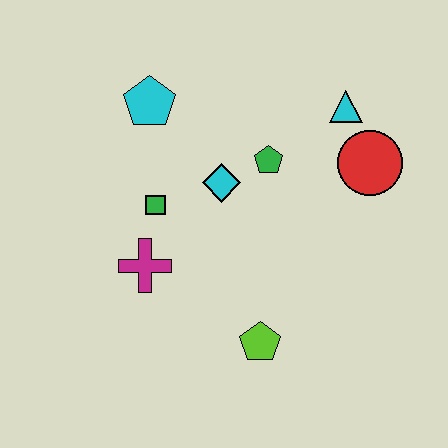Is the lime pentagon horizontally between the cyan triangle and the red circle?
No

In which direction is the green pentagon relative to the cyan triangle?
The green pentagon is to the left of the cyan triangle.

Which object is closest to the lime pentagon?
The magenta cross is closest to the lime pentagon.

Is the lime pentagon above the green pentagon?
No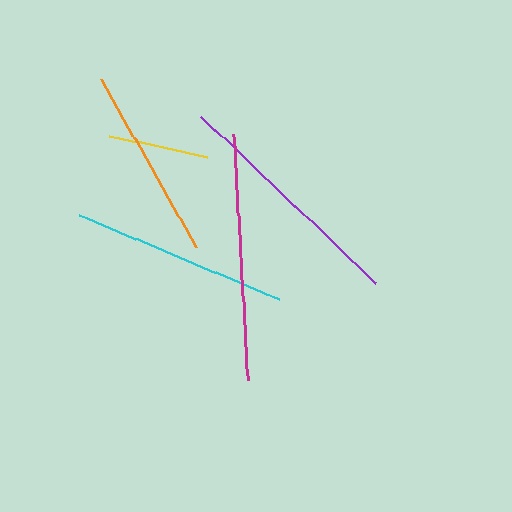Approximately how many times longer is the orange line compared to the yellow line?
The orange line is approximately 1.9 times the length of the yellow line.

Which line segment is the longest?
The magenta line is the longest at approximately 246 pixels.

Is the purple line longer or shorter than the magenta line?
The magenta line is longer than the purple line.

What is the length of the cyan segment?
The cyan segment is approximately 215 pixels long.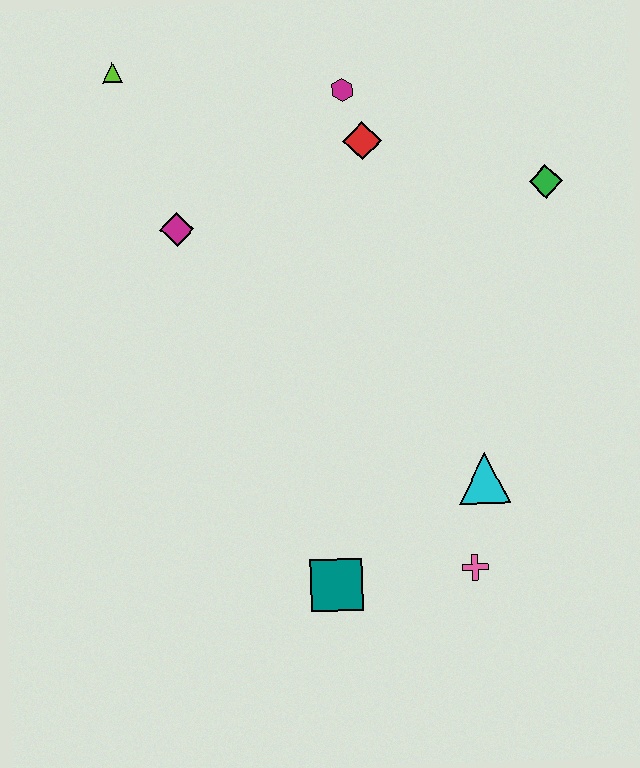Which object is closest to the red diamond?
The magenta hexagon is closest to the red diamond.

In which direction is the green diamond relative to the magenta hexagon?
The green diamond is to the right of the magenta hexagon.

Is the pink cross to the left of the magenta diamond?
No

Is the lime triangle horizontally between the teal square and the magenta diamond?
No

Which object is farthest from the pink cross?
The lime triangle is farthest from the pink cross.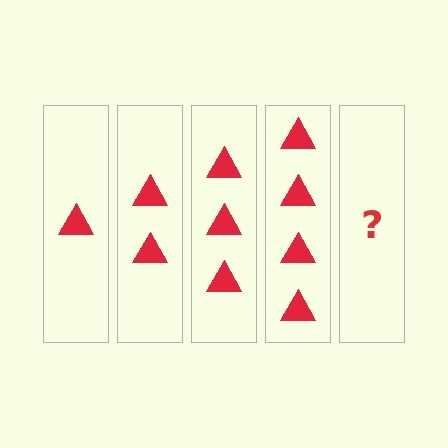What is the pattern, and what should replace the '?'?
The pattern is that each step adds one more triangle. The '?' should be 5 triangles.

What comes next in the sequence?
The next element should be 5 triangles.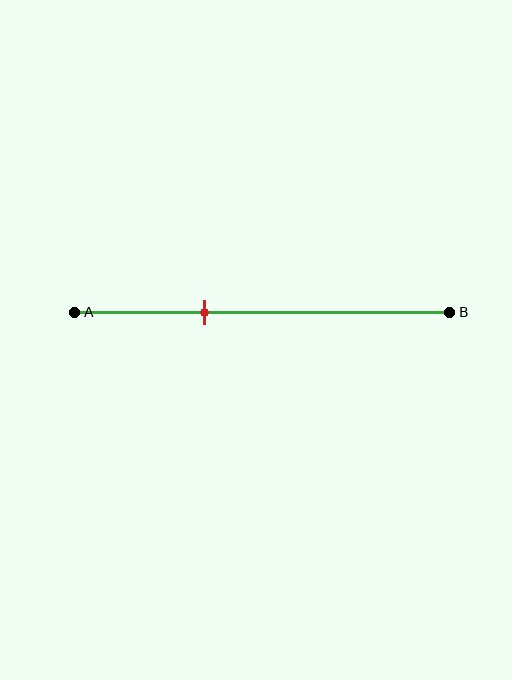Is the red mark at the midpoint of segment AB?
No, the mark is at about 35% from A, not at the 50% midpoint.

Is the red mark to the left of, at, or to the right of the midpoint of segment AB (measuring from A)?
The red mark is to the left of the midpoint of segment AB.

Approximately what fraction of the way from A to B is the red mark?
The red mark is approximately 35% of the way from A to B.